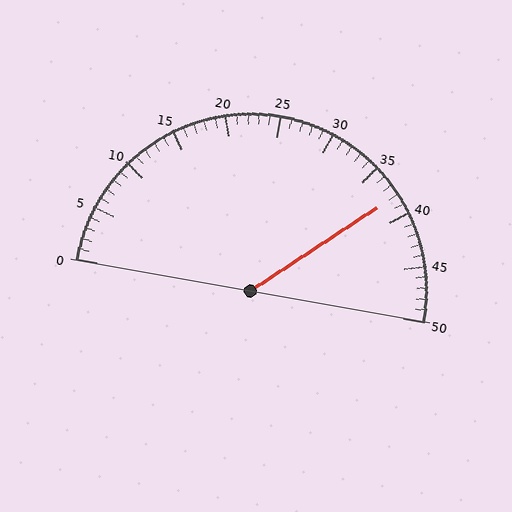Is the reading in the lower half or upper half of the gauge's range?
The reading is in the upper half of the range (0 to 50).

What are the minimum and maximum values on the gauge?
The gauge ranges from 0 to 50.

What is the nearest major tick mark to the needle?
The nearest major tick mark is 40.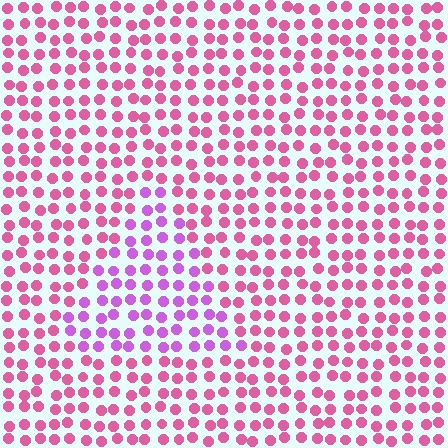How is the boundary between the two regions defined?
The boundary is defined purely by a slight shift in hue (about 38 degrees). Spacing, size, and orientation are identical on both sides.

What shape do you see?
I see a triangle.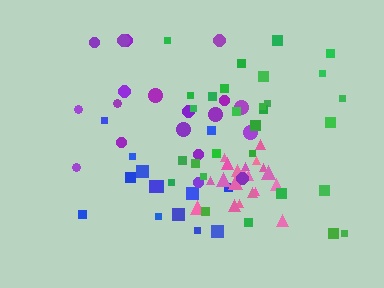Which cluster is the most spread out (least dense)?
Purple.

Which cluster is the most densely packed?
Pink.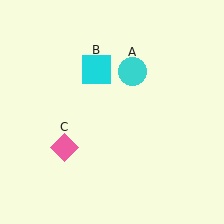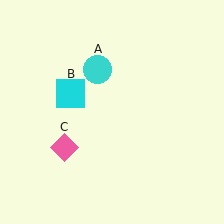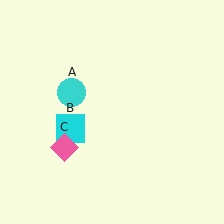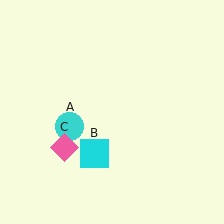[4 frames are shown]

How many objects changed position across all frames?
2 objects changed position: cyan circle (object A), cyan square (object B).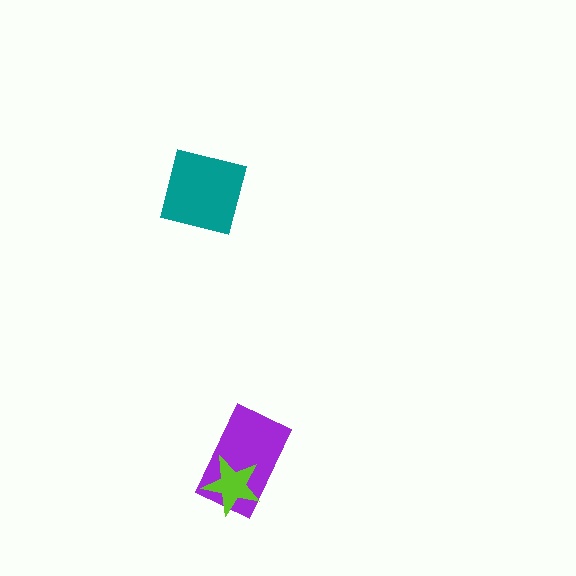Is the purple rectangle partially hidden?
Yes, it is partially covered by another shape.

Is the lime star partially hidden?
No, no other shape covers it.